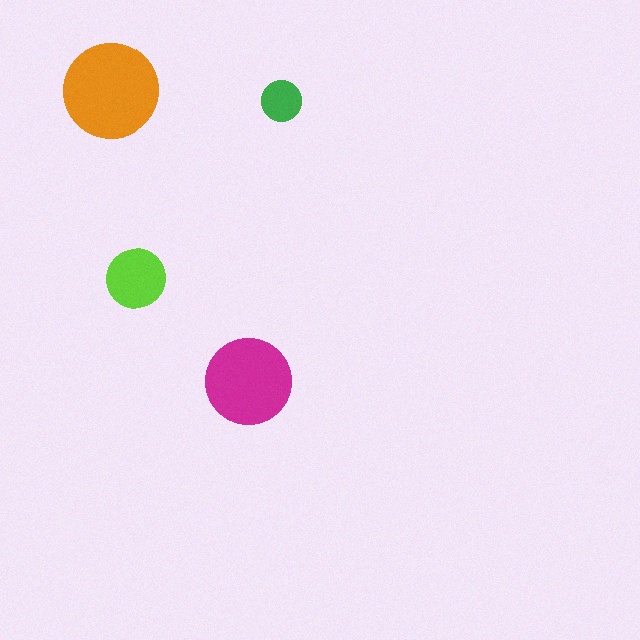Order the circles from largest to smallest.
the orange one, the magenta one, the lime one, the green one.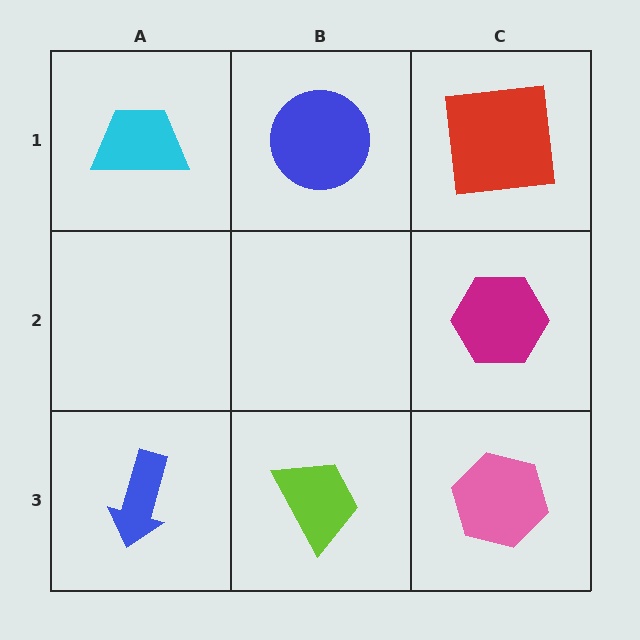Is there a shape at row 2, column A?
No, that cell is empty.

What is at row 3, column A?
A blue arrow.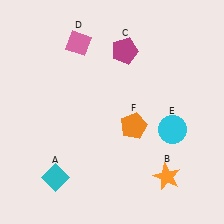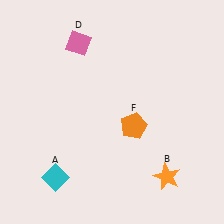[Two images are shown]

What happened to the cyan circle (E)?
The cyan circle (E) was removed in Image 2. It was in the bottom-right area of Image 1.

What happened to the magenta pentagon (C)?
The magenta pentagon (C) was removed in Image 2. It was in the top-right area of Image 1.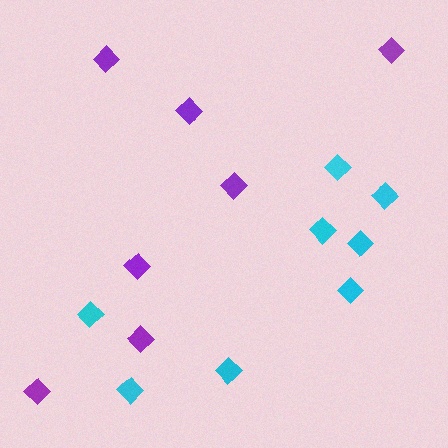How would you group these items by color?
There are 2 groups: one group of cyan diamonds (8) and one group of purple diamonds (7).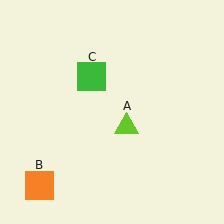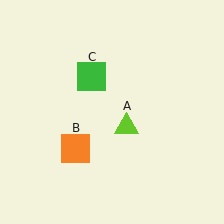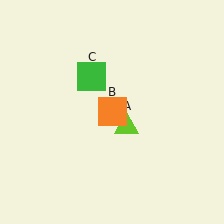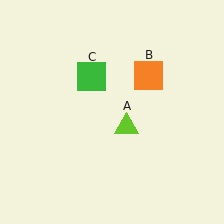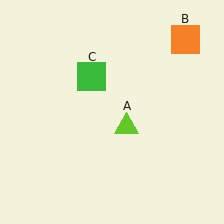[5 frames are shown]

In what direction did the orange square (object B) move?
The orange square (object B) moved up and to the right.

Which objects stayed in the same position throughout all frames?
Lime triangle (object A) and green square (object C) remained stationary.